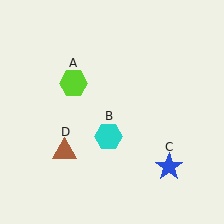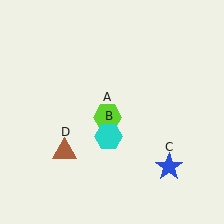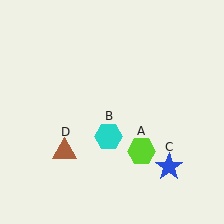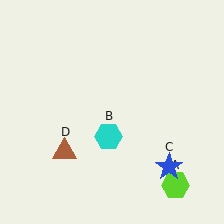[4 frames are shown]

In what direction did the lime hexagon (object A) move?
The lime hexagon (object A) moved down and to the right.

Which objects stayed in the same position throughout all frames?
Cyan hexagon (object B) and blue star (object C) and brown triangle (object D) remained stationary.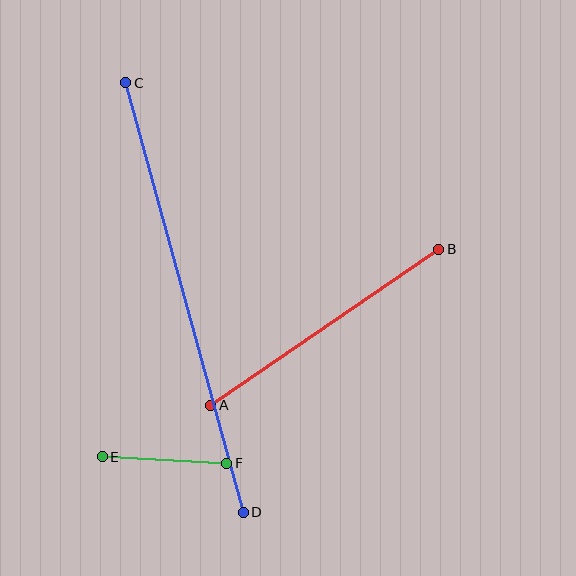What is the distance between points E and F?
The distance is approximately 125 pixels.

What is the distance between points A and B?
The distance is approximately 276 pixels.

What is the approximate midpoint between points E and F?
The midpoint is at approximately (165, 460) pixels.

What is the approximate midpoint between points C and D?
The midpoint is at approximately (185, 298) pixels.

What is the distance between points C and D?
The distance is approximately 445 pixels.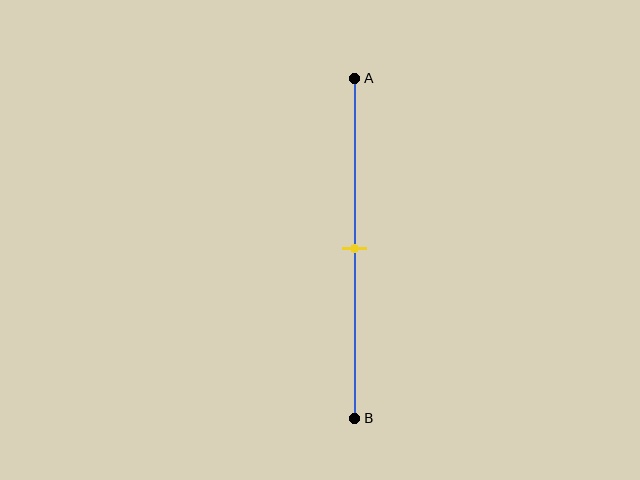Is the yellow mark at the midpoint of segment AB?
Yes, the mark is approximately at the midpoint.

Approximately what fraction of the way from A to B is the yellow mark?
The yellow mark is approximately 50% of the way from A to B.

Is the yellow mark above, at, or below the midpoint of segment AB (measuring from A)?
The yellow mark is approximately at the midpoint of segment AB.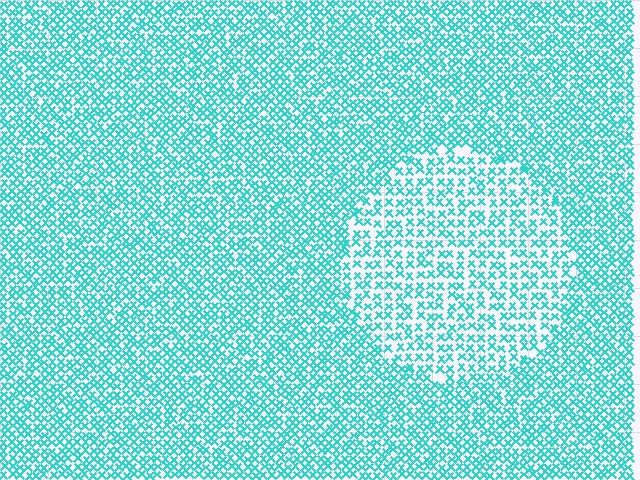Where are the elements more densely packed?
The elements are more densely packed outside the circle boundary.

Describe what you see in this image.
The image contains small cyan elements arranged at two different densities. A circle-shaped region is visible where the elements are less densely packed than the surrounding area.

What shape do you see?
I see a circle.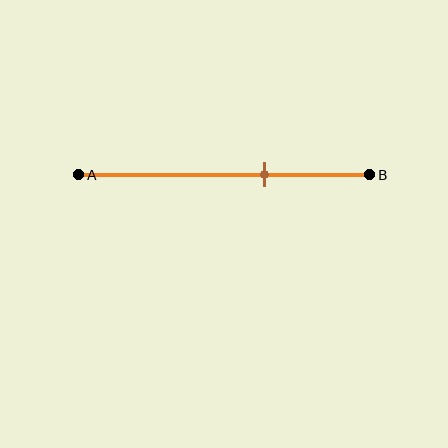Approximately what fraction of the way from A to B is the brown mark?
The brown mark is approximately 65% of the way from A to B.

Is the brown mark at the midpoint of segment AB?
No, the mark is at about 65% from A, not at the 50% midpoint.